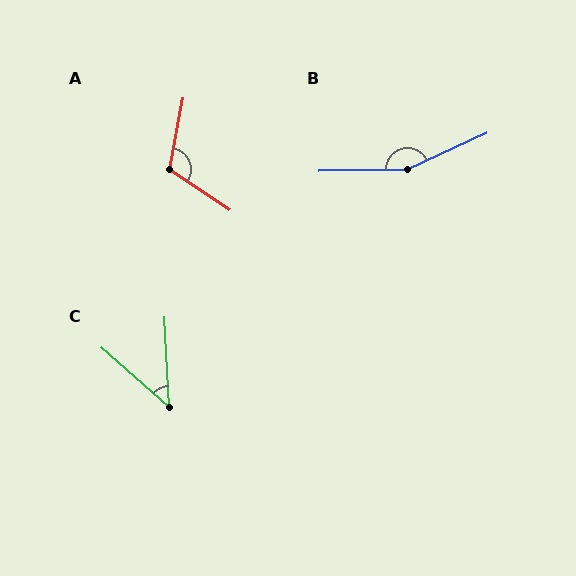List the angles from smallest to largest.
C (46°), A (113°), B (156°).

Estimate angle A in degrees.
Approximately 113 degrees.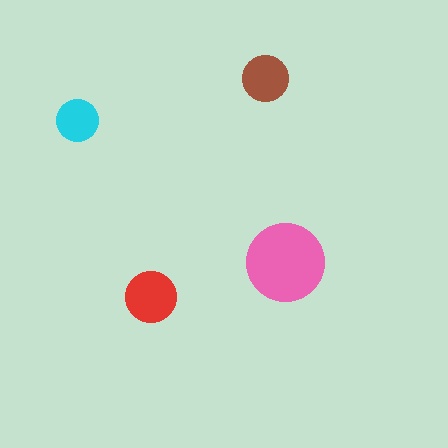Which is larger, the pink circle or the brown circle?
The pink one.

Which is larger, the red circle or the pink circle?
The pink one.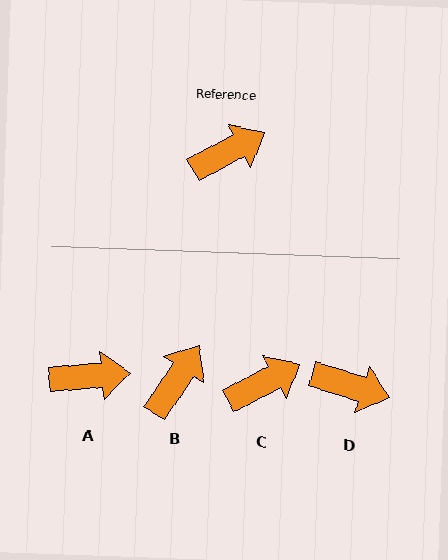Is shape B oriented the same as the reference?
No, it is off by about 28 degrees.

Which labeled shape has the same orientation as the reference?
C.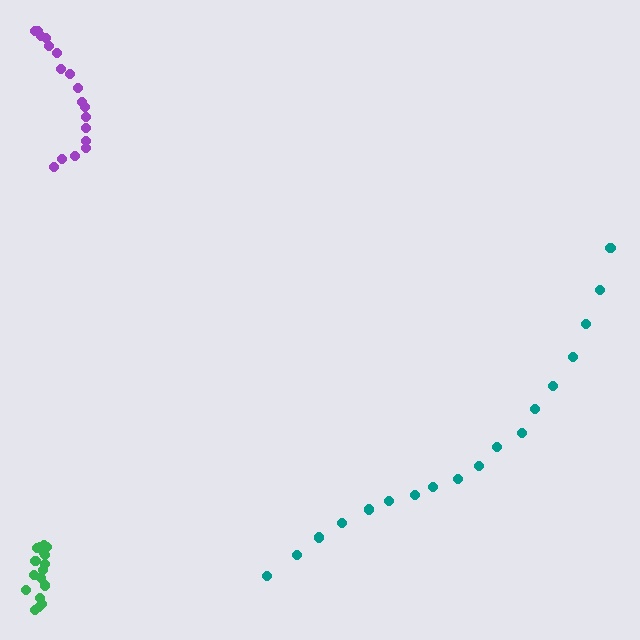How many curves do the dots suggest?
There are 3 distinct paths.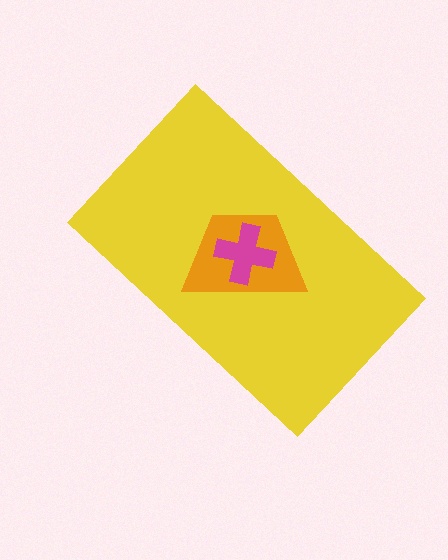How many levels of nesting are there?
3.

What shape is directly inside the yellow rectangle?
The orange trapezoid.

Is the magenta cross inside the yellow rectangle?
Yes.